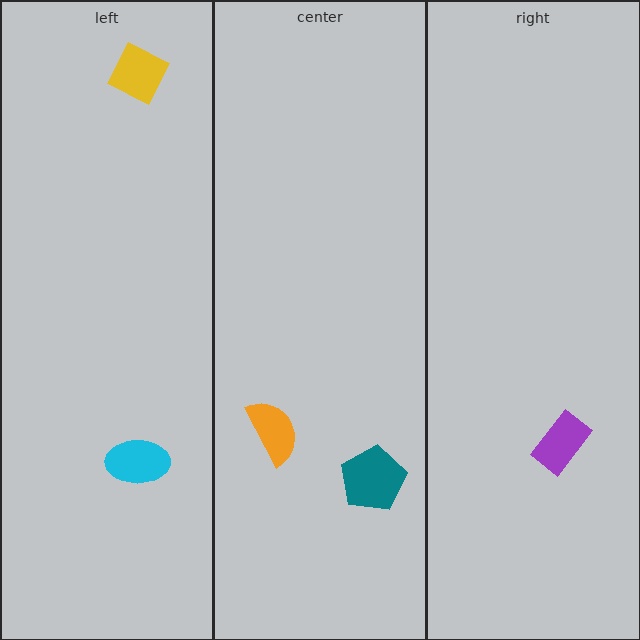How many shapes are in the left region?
2.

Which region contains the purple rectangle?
The right region.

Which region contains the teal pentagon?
The center region.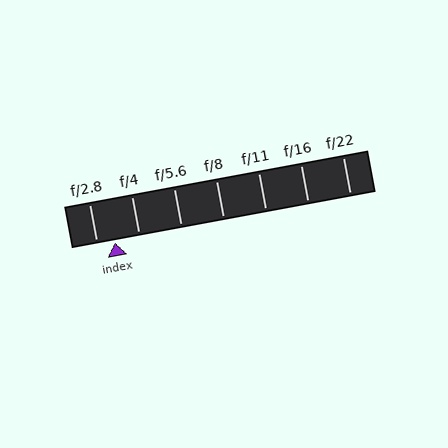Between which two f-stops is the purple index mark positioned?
The index mark is between f/2.8 and f/4.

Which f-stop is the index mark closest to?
The index mark is closest to f/2.8.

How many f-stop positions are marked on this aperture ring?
There are 7 f-stop positions marked.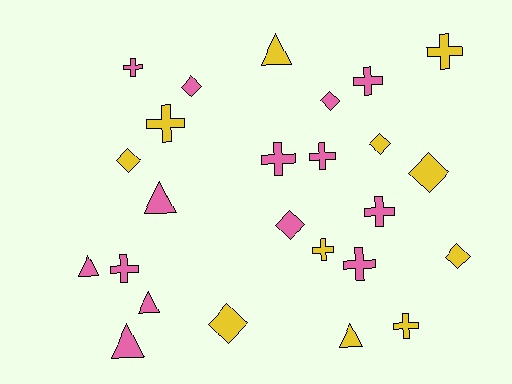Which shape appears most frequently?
Cross, with 11 objects.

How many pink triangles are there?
There are 4 pink triangles.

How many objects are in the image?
There are 25 objects.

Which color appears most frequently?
Pink, with 14 objects.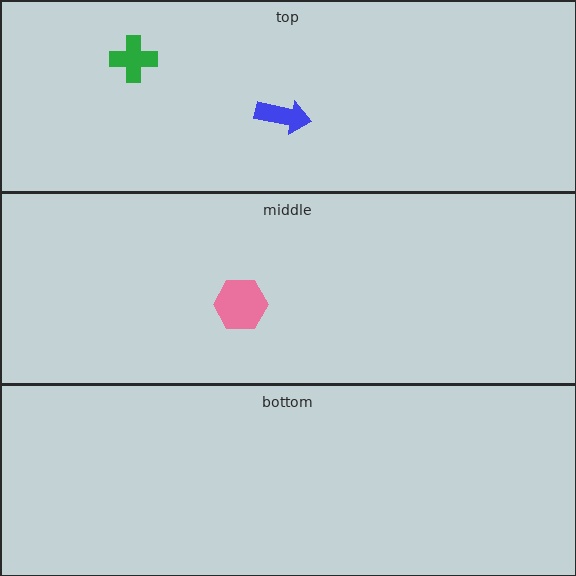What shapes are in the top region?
The blue arrow, the green cross.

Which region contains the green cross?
The top region.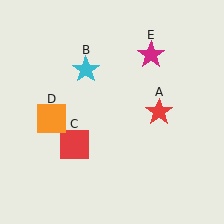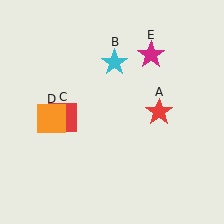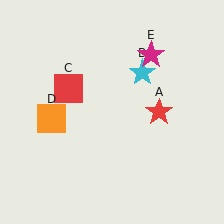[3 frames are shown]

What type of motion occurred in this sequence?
The cyan star (object B), red square (object C) rotated clockwise around the center of the scene.